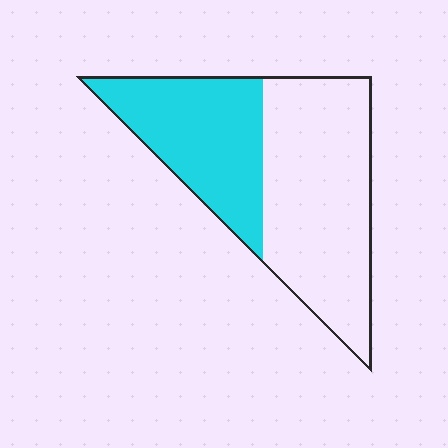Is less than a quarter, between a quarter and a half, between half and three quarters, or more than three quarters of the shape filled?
Between a quarter and a half.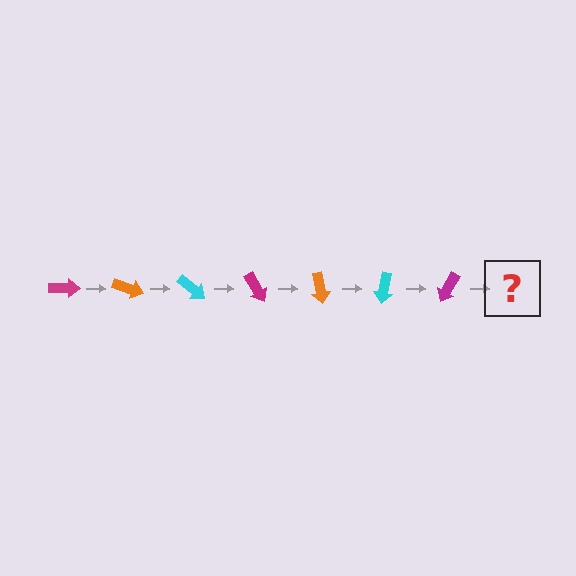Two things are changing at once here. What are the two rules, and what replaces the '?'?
The two rules are that it rotates 20 degrees each step and the color cycles through magenta, orange, and cyan. The '?' should be an orange arrow, rotated 140 degrees from the start.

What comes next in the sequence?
The next element should be an orange arrow, rotated 140 degrees from the start.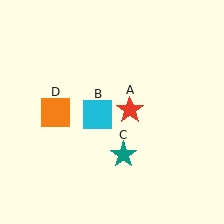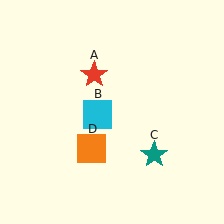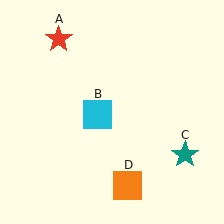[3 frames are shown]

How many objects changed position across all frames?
3 objects changed position: red star (object A), teal star (object C), orange square (object D).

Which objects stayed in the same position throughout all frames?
Cyan square (object B) remained stationary.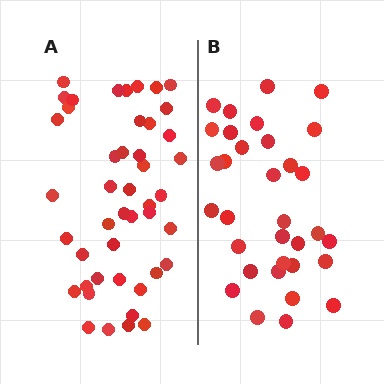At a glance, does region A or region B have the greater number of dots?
Region A (the left region) has more dots.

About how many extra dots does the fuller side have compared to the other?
Region A has roughly 12 or so more dots than region B.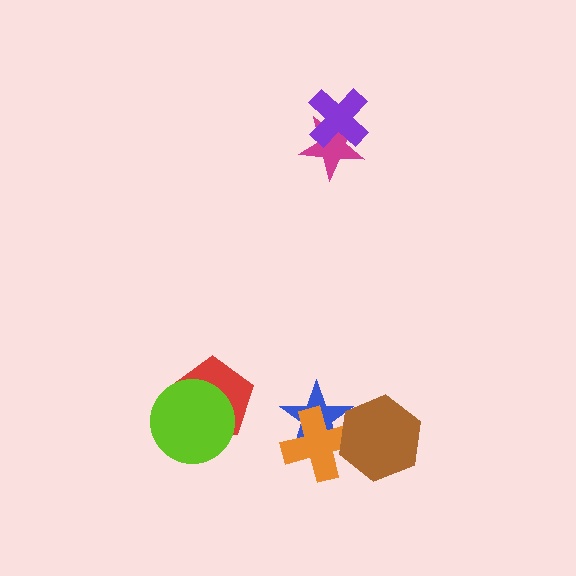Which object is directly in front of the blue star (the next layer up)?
The orange cross is directly in front of the blue star.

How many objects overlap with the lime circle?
1 object overlaps with the lime circle.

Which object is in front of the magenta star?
The purple cross is in front of the magenta star.